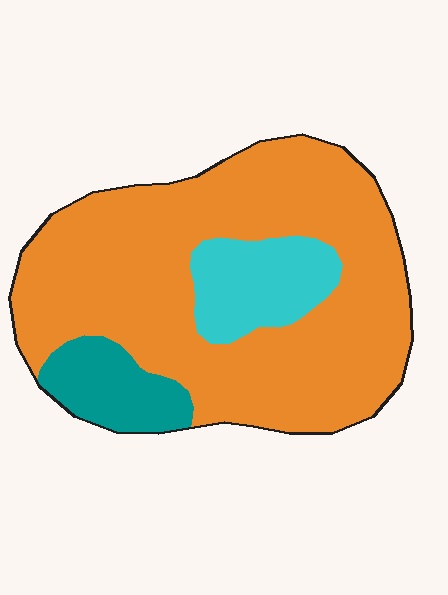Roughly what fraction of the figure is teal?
Teal takes up about one tenth (1/10) of the figure.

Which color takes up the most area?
Orange, at roughly 75%.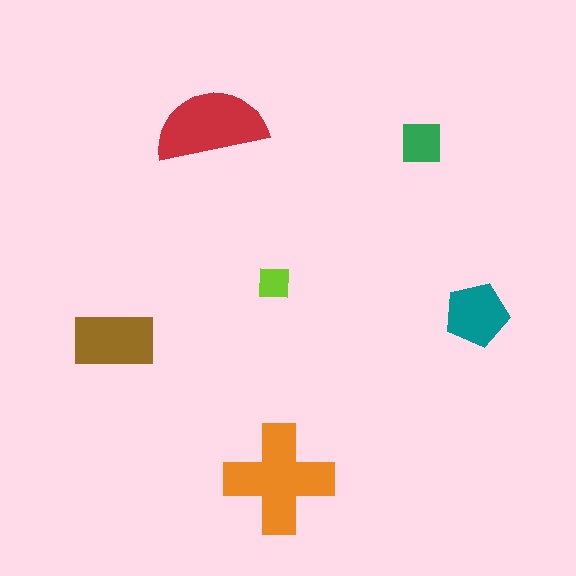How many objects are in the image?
There are 6 objects in the image.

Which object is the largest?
The orange cross.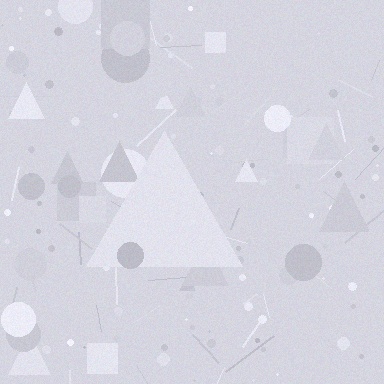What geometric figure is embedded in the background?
A triangle is embedded in the background.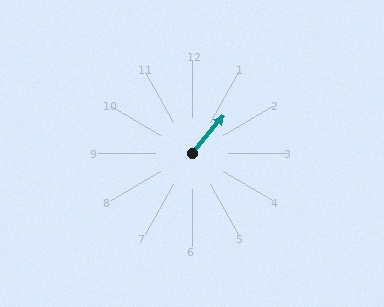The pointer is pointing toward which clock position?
Roughly 1 o'clock.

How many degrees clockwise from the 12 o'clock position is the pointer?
Approximately 39 degrees.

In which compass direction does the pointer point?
Northeast.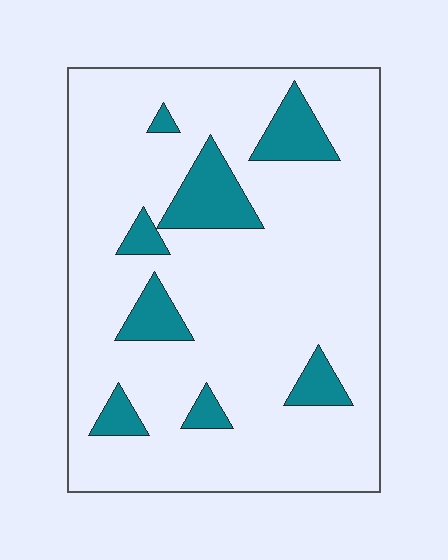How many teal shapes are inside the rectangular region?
8.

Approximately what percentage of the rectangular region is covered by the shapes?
Approximately 15%.